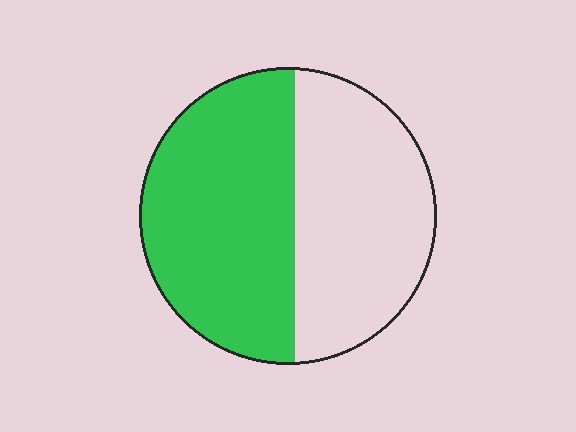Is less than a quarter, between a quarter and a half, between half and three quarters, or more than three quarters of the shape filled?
Between half and three quarters.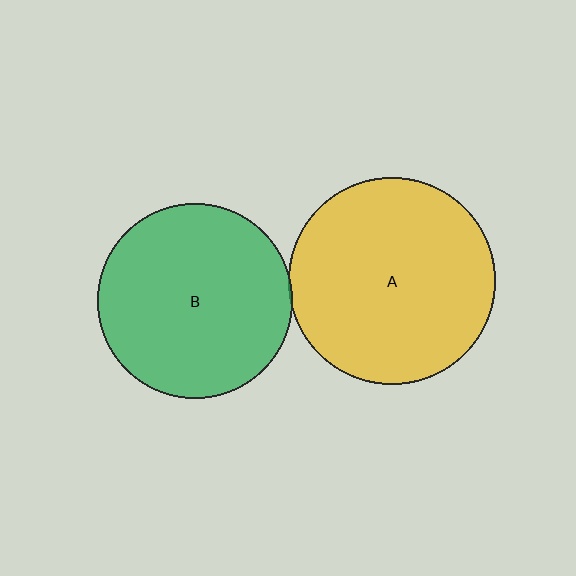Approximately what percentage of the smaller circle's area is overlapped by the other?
Approximately 5%.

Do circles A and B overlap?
Yes.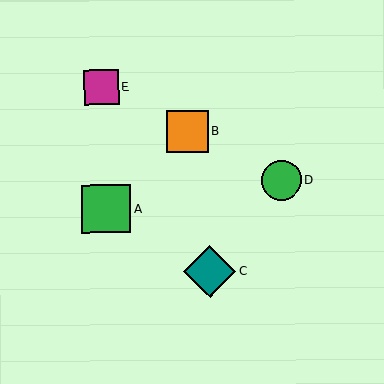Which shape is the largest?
The teal diamond (labeled C) is the largest.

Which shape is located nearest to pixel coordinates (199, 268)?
The teal diamond (labeled C) at (210, 271) is nearest to that location.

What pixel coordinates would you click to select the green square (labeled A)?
Click at (106, 209) to select the green square A.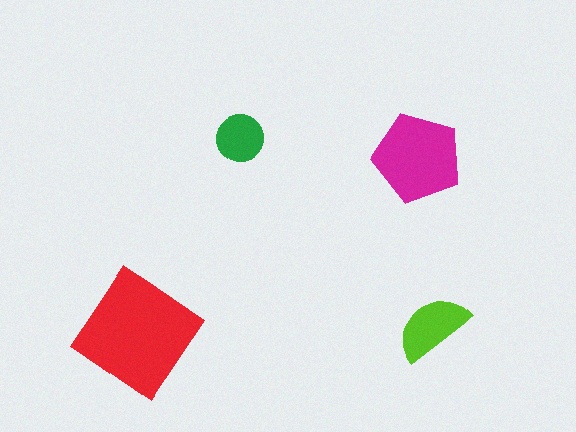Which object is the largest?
The red diamond.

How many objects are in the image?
There are 4 objects in the image.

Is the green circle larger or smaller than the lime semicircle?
Smaller.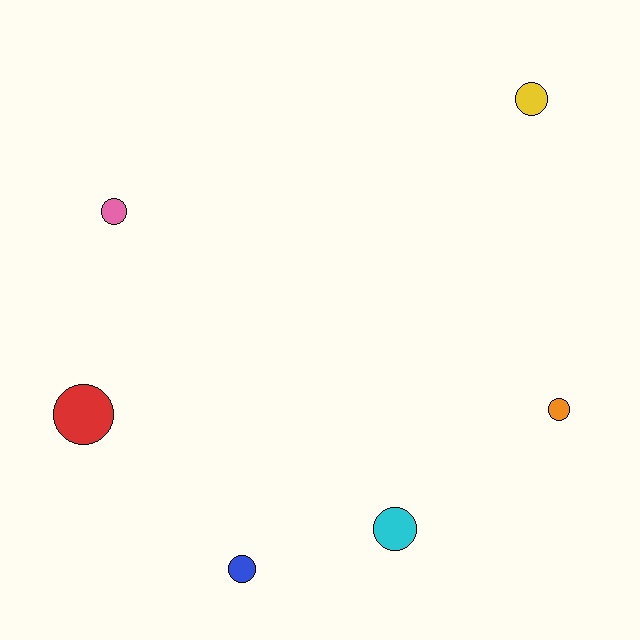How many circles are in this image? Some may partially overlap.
There are 6 circles.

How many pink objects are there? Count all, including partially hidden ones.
There is 1 pink object.